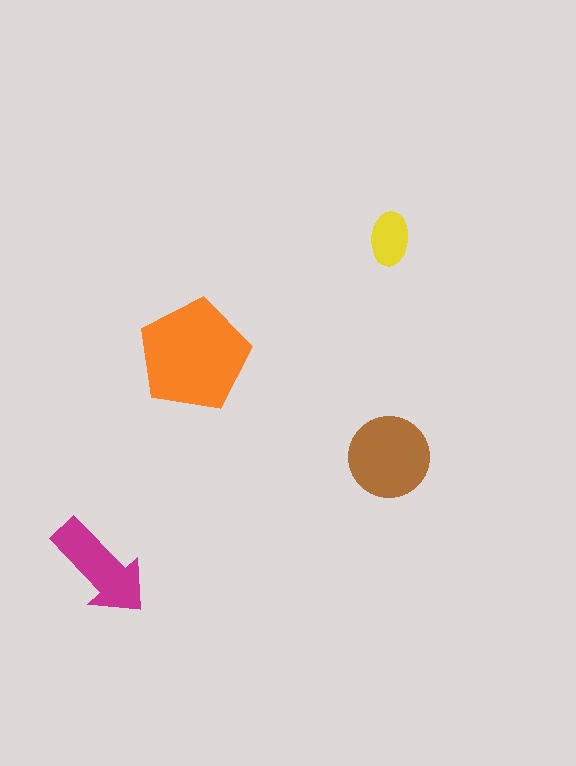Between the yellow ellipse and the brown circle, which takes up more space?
The brown circle.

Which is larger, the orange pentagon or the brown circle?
The orange pentagon.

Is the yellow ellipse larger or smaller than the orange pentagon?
Smaller.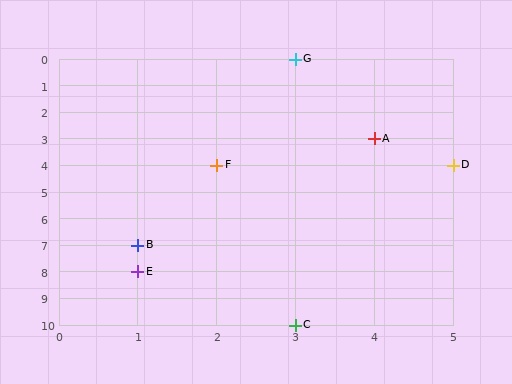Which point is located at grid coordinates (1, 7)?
Point B is at (1, 7).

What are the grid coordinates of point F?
Point F is at grid coordinates (2, 4).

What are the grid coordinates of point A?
Point A is at grid coordinates (4, 3).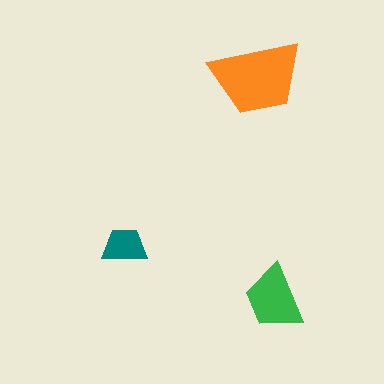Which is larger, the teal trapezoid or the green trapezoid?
The green one.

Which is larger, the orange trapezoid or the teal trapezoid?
The orange one.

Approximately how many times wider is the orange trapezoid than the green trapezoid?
About 1.5 times wider.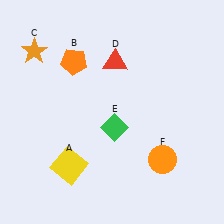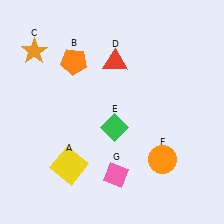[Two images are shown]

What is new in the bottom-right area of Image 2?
A pink diamond (G) was added in the bottom-right area of Image 2.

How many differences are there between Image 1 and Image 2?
There is 1 difference between the two images.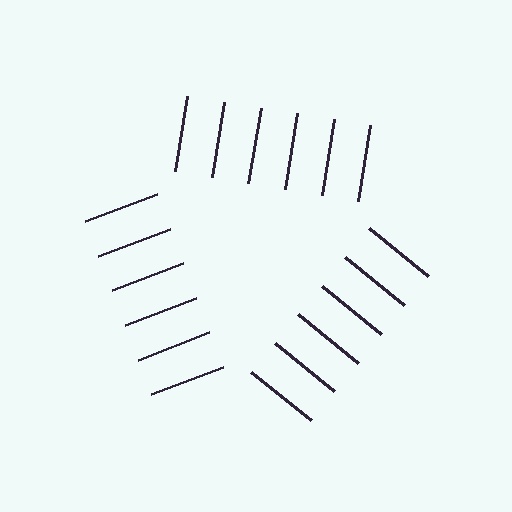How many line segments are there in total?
18 — 6 along each of the 3 edges.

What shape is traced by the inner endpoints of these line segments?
An illusory triangle — the line segments terminate on its edges but no continuous stroke is drawn.